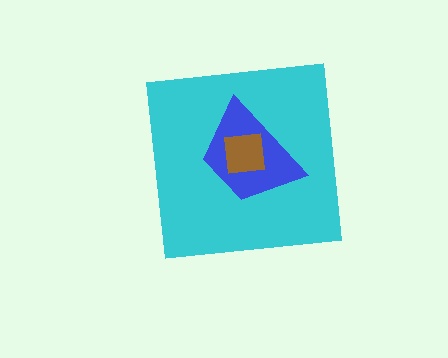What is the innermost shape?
The brown square.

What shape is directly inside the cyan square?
The blue trapezoid.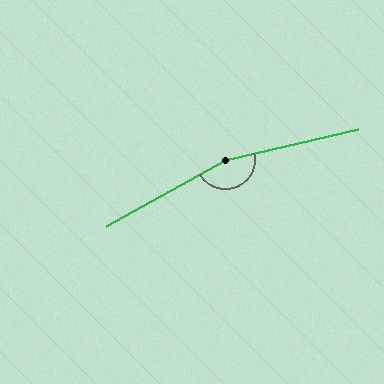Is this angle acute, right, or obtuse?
It is obtuse.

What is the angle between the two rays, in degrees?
Approximately 164 degrees.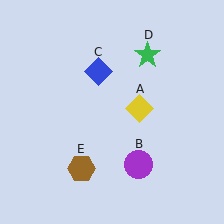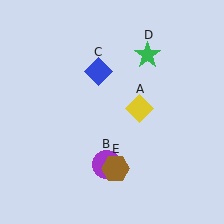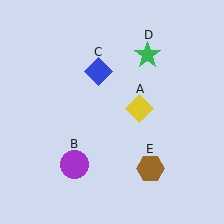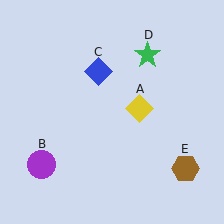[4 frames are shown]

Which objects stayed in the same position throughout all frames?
Yellow diamond (object A) and blue diamond (object C) and green star (object D) remained stationary.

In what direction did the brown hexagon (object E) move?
The brown hexagon (object E) moved right.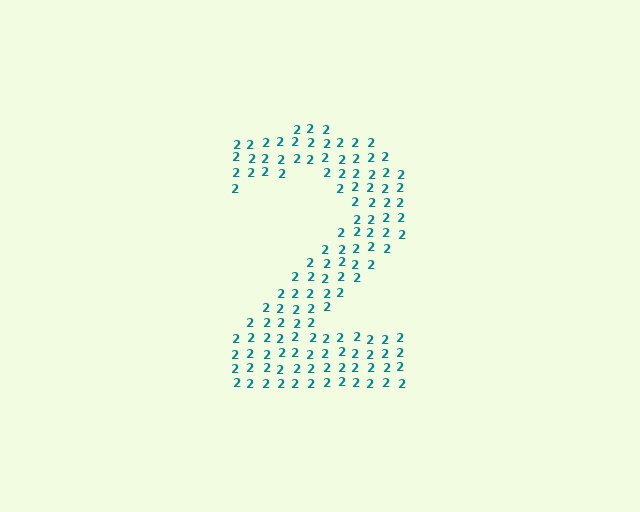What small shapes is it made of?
It is made of small digit 2's.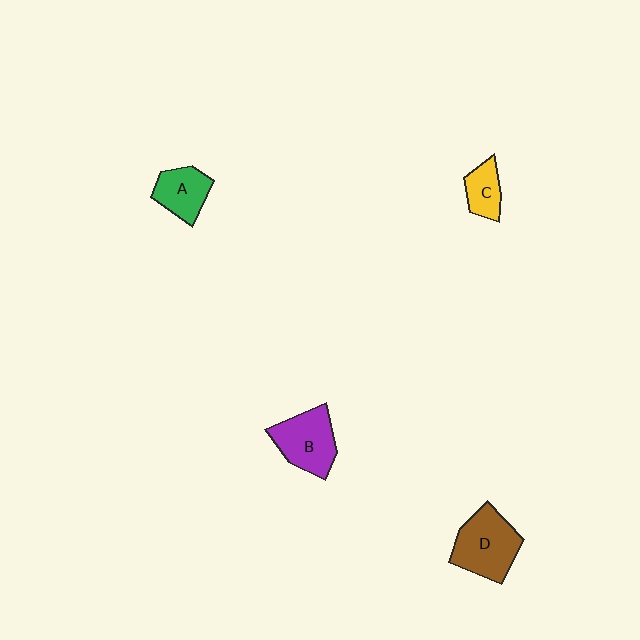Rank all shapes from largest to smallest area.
From largest to smallest: D (brown), B (purple), A (green), C (yellow).